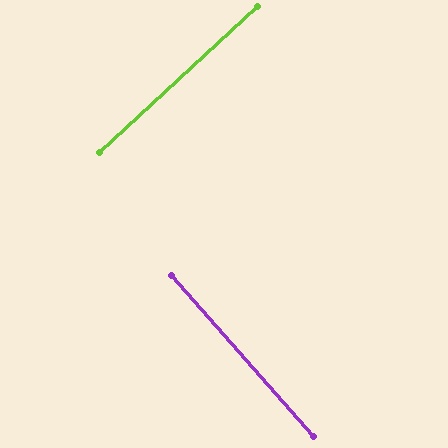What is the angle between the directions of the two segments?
Approximately 89 degrees.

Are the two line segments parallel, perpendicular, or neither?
Perpendicular — they meet at approximately 89°.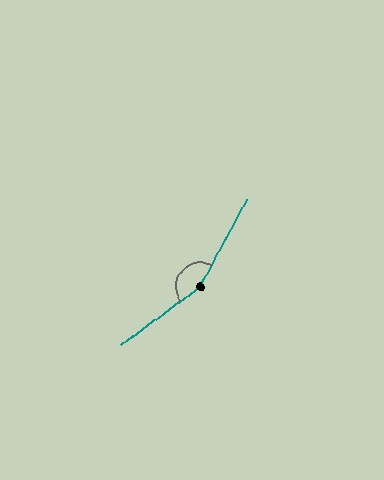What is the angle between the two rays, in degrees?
Approximately 155 degrees.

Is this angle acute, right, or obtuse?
It is obtuse.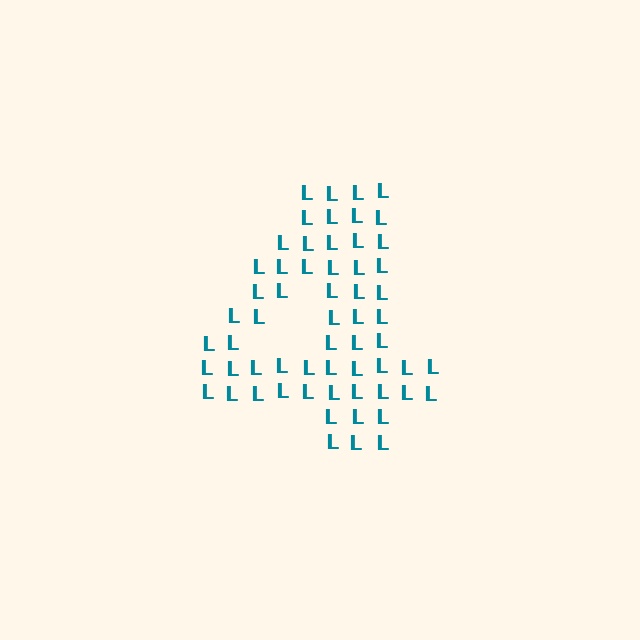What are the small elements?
The small elements are letter L's.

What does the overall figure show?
The overall figure shows the digit 4.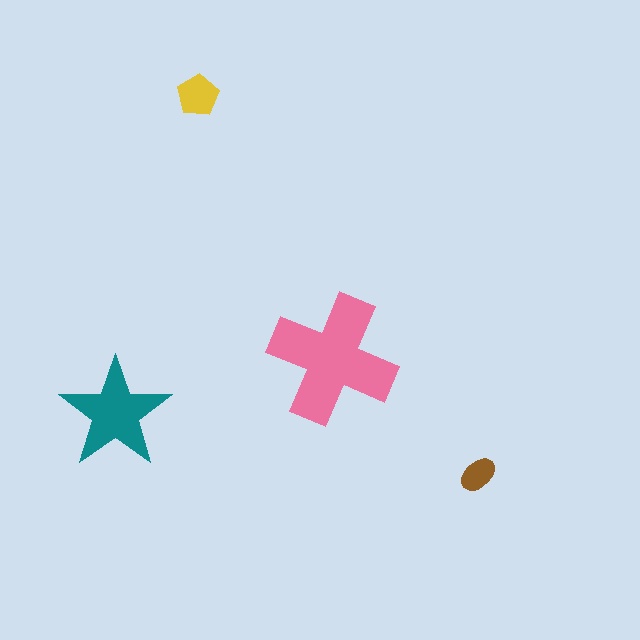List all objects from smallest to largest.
The brown ellipse, the yellow pentagon, the teal star, the pink cross.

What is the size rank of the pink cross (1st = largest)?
1st.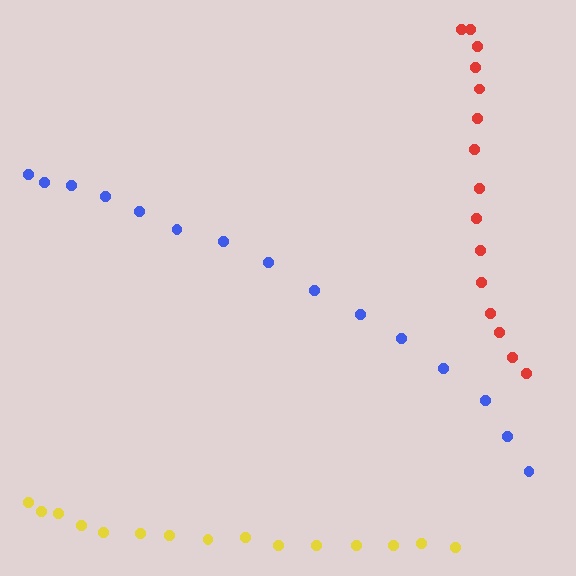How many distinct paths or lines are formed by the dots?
There are 3 distinct paths.